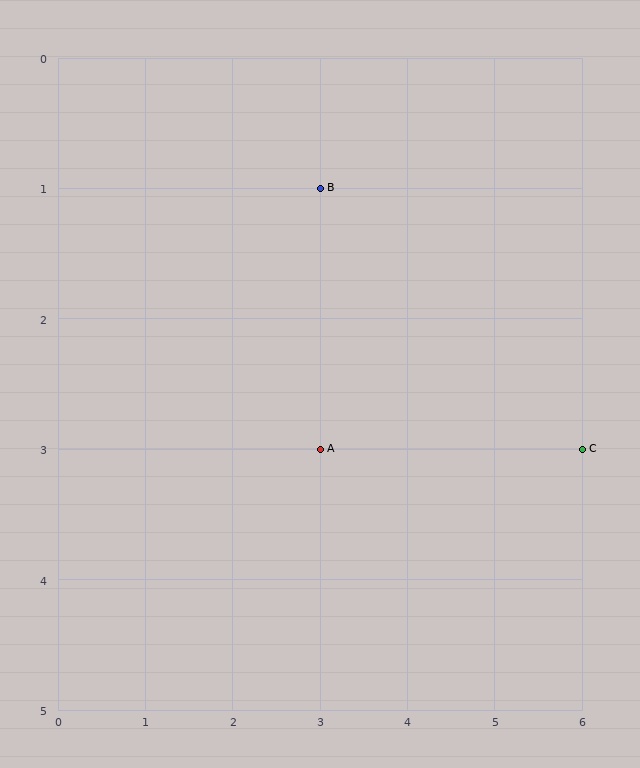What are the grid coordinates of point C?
Point C is at grid coordinates (6, 3).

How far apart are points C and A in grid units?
Points C and A are 3 columns apart.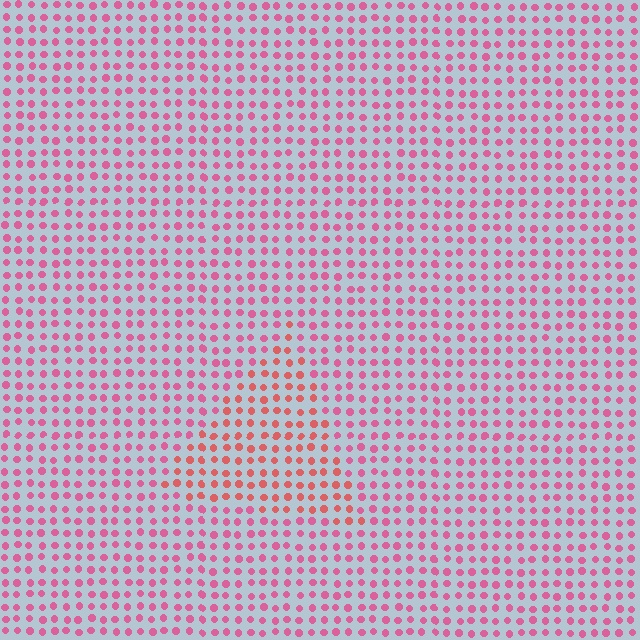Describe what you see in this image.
The image is filled with small pink elements in a uniform arrangement. A triangle-shaped region is visible where the elements are tinted to a slightly different hue, forming a subtle color boundary.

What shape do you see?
I see a triangle.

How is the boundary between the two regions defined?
The boundary is defined purely by a slight shift in hue (about 27 degrees). Spacing, size, and orientation are identical on both sides.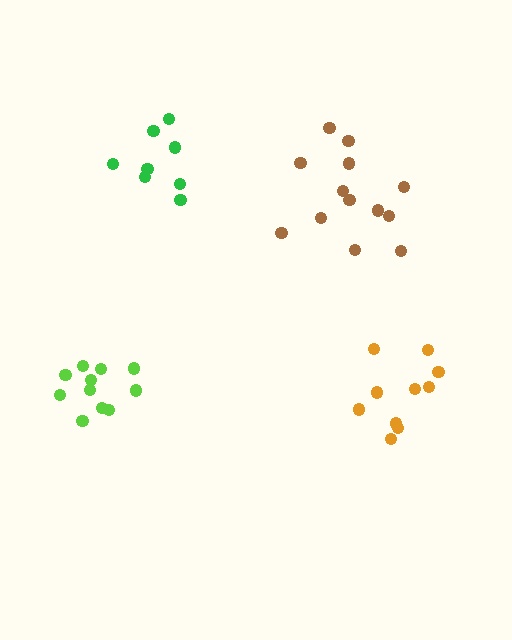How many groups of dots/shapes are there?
There are 4 groups.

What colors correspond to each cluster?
The clusters are colored: brown, orange, lime, green.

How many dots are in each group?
Group 1: 13 dots, Group 2: 10 dots, Group 3: 11 dots, Group 4: 8 dots (42 total).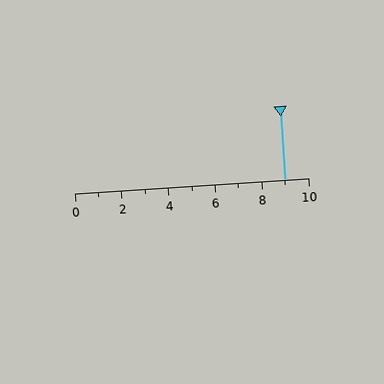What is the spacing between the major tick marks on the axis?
The major ticks are spaced 2 apart.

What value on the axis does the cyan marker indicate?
The marker indicates approximately 9.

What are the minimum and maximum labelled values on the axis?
The axis runs from 0 to 10.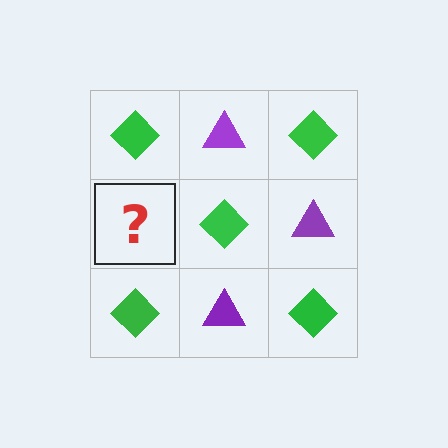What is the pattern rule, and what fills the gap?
The rule is that it alternates green diamond and purple triangle in a checkerboard pattern. The gap should be filled with a purple triangle.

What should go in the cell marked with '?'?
The missing cell should contain a purple triangle.